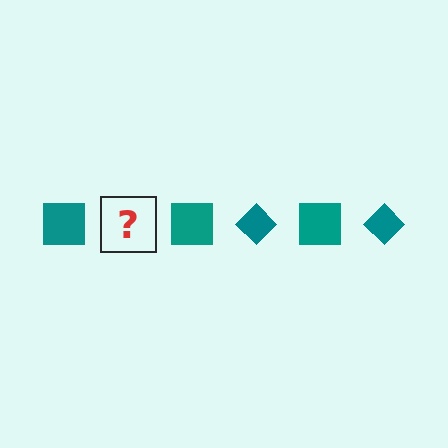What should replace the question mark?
The question mark should be replaced with a teal diamond.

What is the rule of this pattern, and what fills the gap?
The rule is that the pattern cycles through square, diamond shapes in teal. The gap should be filled with a teal diamond.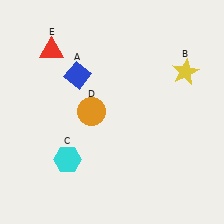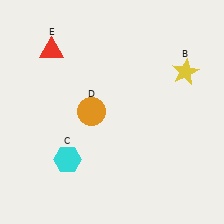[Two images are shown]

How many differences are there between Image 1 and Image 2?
There is 1 difference between the two images.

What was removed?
The blue diamond (A) was removed in Image 2.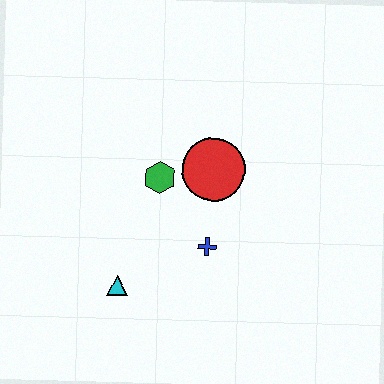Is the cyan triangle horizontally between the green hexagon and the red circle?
No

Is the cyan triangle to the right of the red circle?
No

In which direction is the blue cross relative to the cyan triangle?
The blue cross is to the right of the cyan triangle.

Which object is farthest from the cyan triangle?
The red circle is farthest from the cyan triangle.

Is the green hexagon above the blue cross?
Yes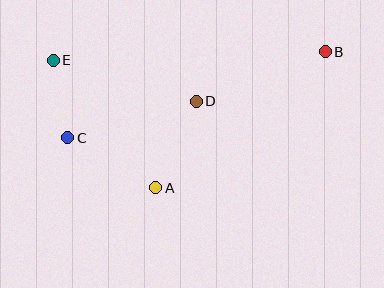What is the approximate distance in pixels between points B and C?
The distance between B and C is approximately 272 pixels.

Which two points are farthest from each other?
Points B and E are farthest from each other.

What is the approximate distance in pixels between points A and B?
The distance between A and B is approximately 217 pixels.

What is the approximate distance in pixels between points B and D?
The distance between B and D is approximately 138 pixels.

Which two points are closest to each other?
Points C and E are closest to each other.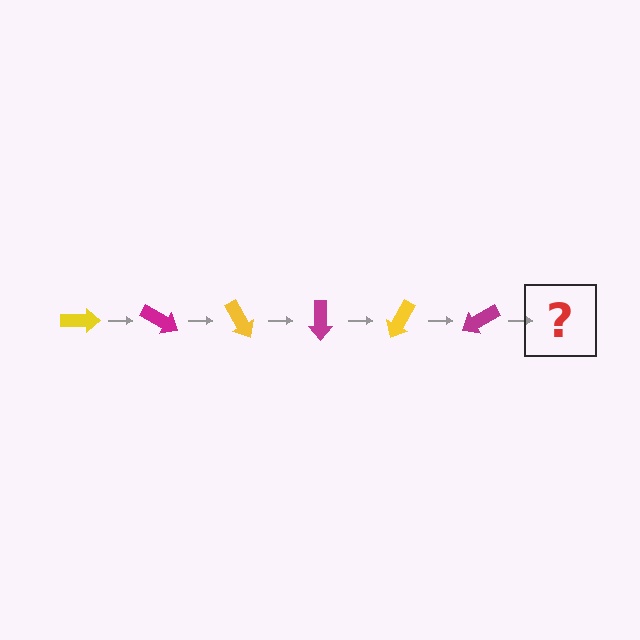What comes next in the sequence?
The next element should be a yellow arrow, rotated 180 degrees from the start.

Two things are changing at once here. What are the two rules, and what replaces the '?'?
The two rules are that it rotates 30 degrees each step and the color cycles through yellow and magenta. The '?' should be a yellow arrow, rotated 180 degrees from the start.